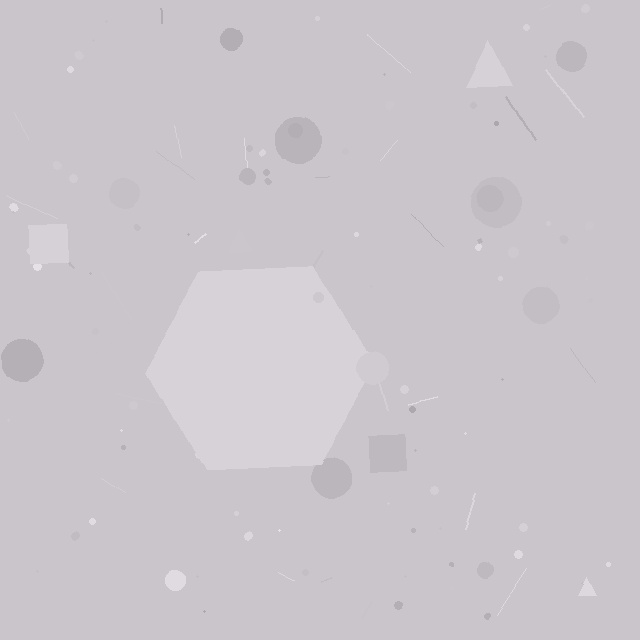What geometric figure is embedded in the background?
A hexagon is embedded in the background.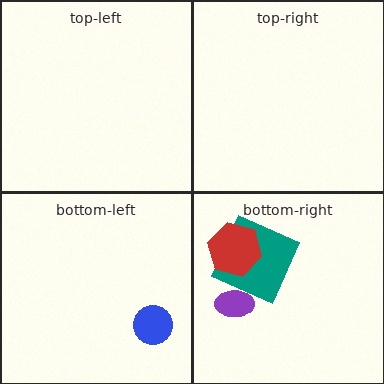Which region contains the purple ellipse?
The bottom-right region.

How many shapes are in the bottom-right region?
3.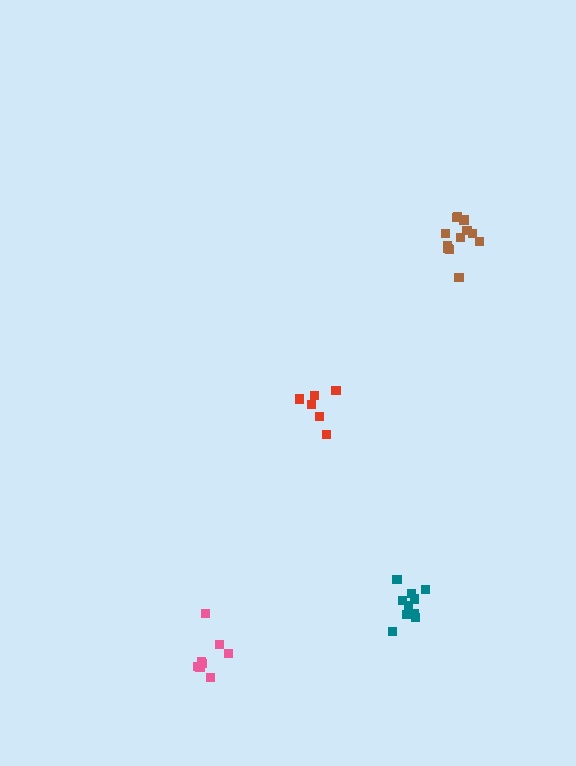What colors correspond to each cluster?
The clusters are colored: brown, pink, red, teal.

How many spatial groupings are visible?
There are 4 spatial groupings.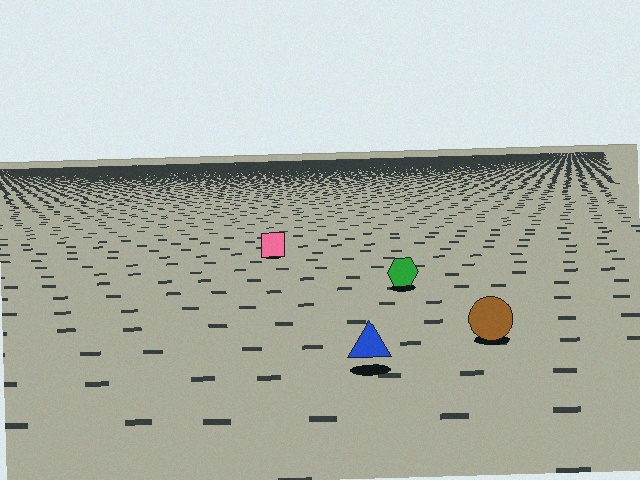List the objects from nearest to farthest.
From nearest to farthest: the blue triangle, the brown circle, the green hexagon, the pink square.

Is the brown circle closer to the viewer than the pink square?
Yes. The brown circle is closer — you can tell from the texture gradient: the ground texture is coarser near it.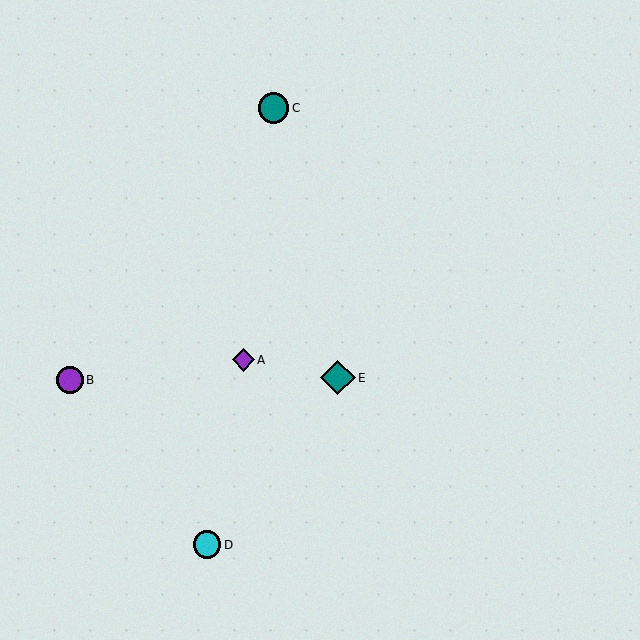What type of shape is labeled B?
Shape B is a purple circle.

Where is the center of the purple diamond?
The center of the purple diamond is at (243, 360).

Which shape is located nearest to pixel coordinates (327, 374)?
The teal diamond (labeled E) at (338, 378) is nearest to that location.